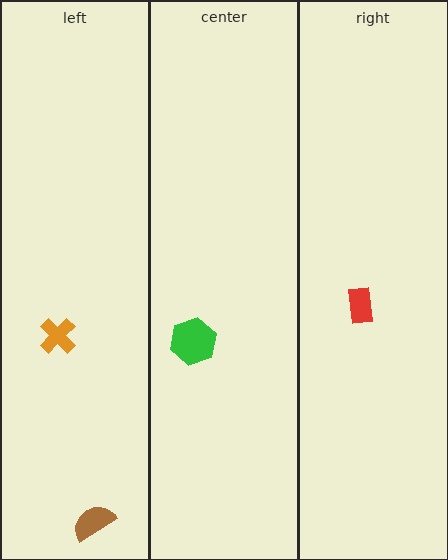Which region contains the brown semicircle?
The left region.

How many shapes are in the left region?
2.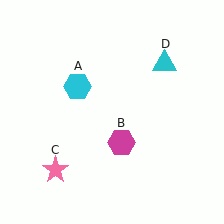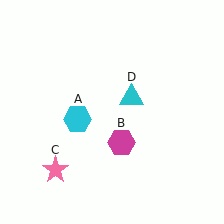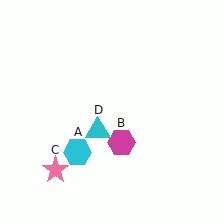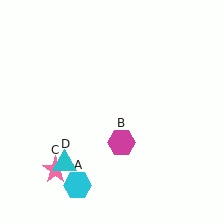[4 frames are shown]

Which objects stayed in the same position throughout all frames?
Magenta hexagon (object B) and pink star (object C) remained stationary.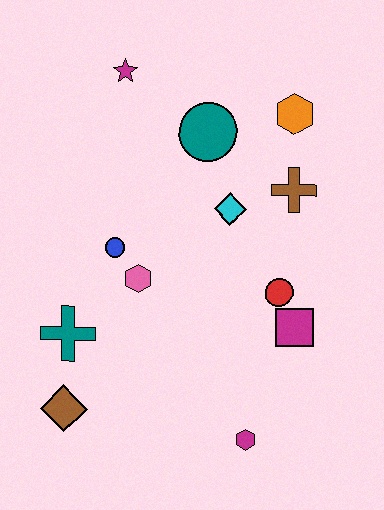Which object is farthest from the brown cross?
The brown diamond is farthest from the brown cross.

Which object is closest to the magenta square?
The red circle is closest to the magenta square.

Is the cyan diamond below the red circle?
No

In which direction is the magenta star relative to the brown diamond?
The magenta star is above the brown diamond.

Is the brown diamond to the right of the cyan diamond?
No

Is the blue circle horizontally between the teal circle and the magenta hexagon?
No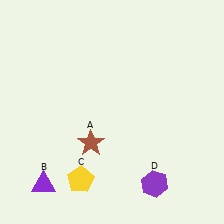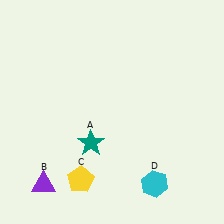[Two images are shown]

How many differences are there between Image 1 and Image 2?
There are 2 differences between the two images.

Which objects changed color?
A changed from brown to teal. D changed from purple to cyan.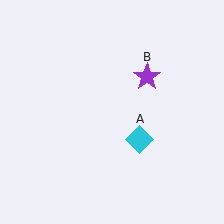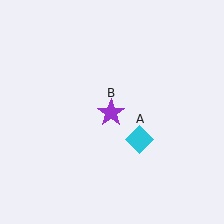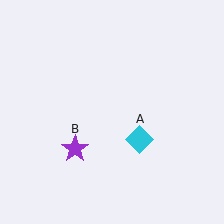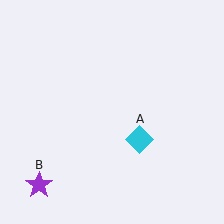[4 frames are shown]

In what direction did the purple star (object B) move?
The purple star (object B) moved down and to the left.